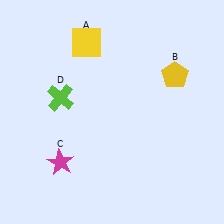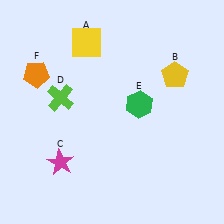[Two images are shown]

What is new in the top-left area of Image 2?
An orange pentagon (F) was added in the top-left area of Image 2.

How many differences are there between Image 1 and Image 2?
There are 2 differences between the two images.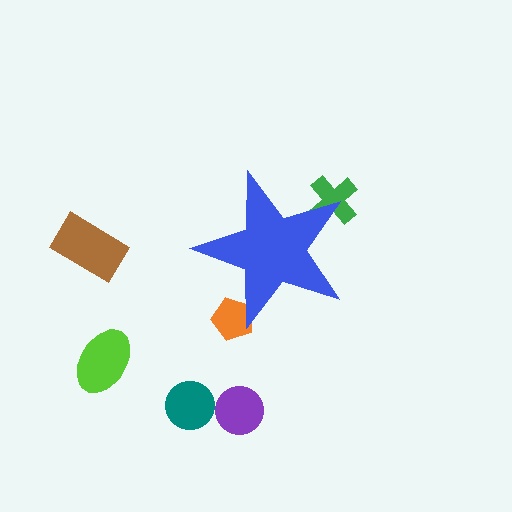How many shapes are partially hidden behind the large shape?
2 shapes are partially hidden.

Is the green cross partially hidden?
Yes, the green cross is partially hidden behind the blue star.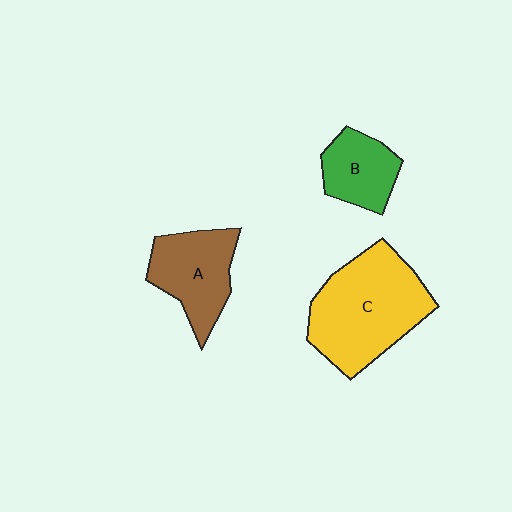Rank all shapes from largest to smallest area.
From largest to smallest: C (yellow), A (brown), B (green).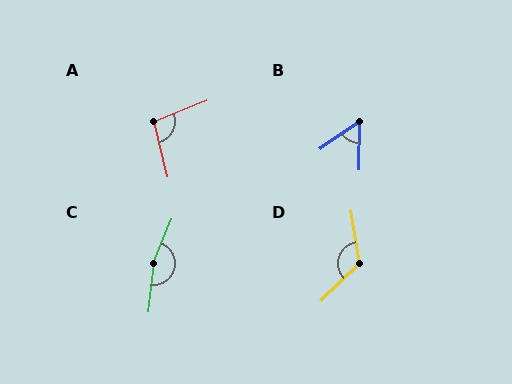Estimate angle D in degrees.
Approximately 125 degrees.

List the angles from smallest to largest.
B (54°), A (97°), D (125°), C (164°).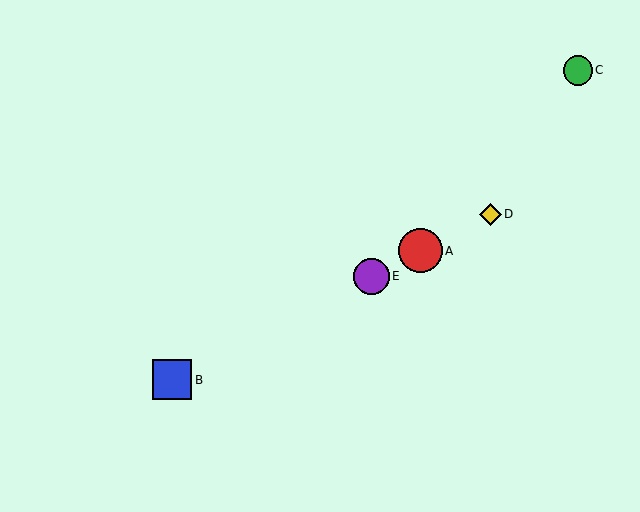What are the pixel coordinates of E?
Object E is at (371, 276).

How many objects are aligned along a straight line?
4 objects (A, B, D, E) are aligned along a straight line.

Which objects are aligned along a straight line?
Objects A, B, D, E are aligned along a straight line.